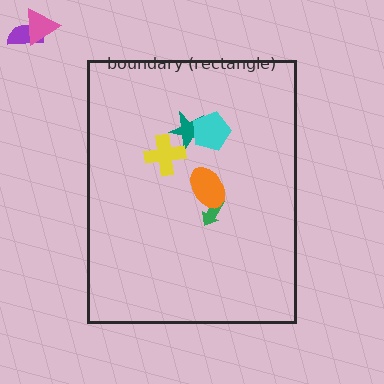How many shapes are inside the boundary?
5 inside, 2 outside.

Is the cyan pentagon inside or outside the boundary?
Inside.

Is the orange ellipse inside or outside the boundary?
Inside.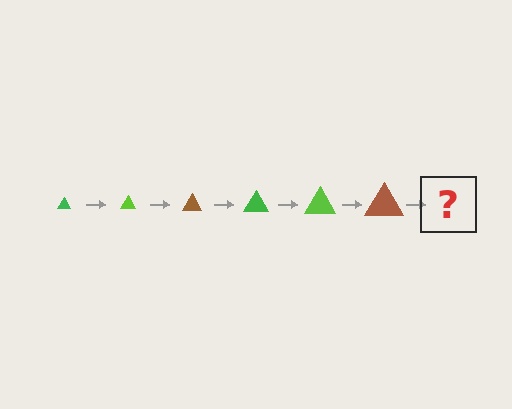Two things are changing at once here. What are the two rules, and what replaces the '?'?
The two rules are that the triangle grows larger each step and the color cycles through green, lime, and brown. The '?' should be a green triangle, larger than the previous one.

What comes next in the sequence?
The next element should be a green triangle, larger than the previous one.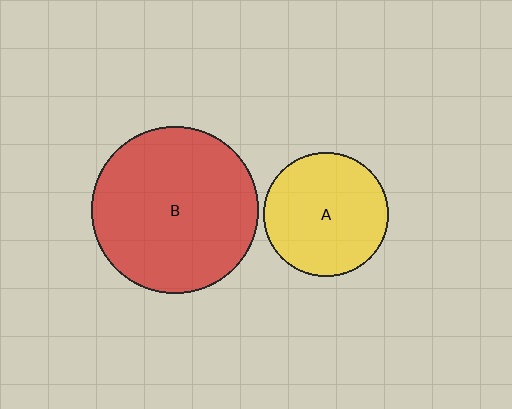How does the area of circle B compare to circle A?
Approximately 1.8 times.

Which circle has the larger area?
Circle B (red).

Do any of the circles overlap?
No, none of the circles overlap.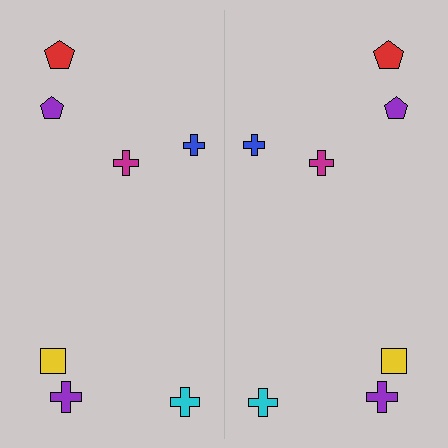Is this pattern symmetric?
Yes, this pattern has bilateral (reflection) symmetry.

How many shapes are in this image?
There are 14 shapes in this image.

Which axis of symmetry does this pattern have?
The pattern has a vertical axis of symmetry running through the center of the image.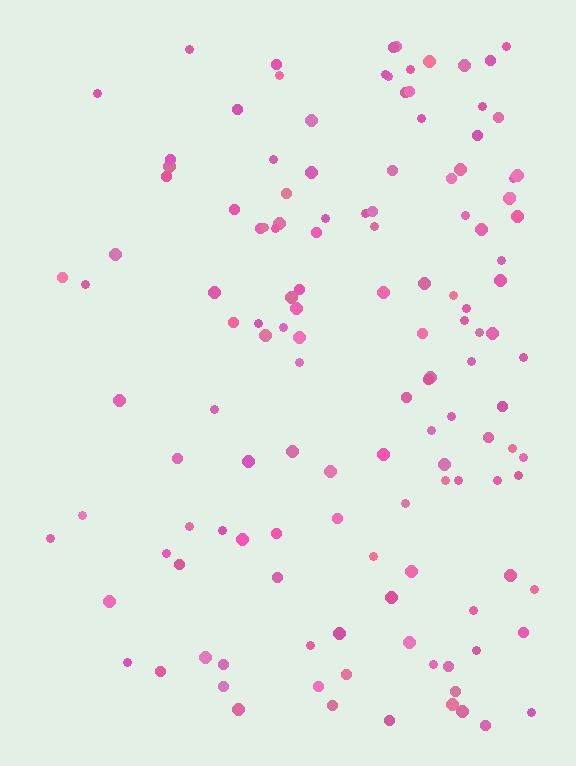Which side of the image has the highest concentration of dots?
The right.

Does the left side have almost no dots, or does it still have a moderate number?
Still a moderate number, just noticeably fewer than the right.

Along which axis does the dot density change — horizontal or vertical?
Horizontal.